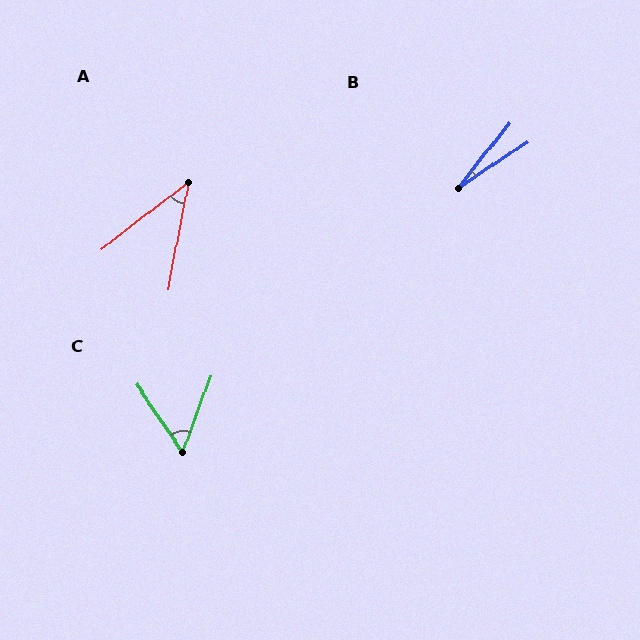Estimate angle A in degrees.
Approximately 42 degrees.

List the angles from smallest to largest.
B (18°), A (42°), C (54°).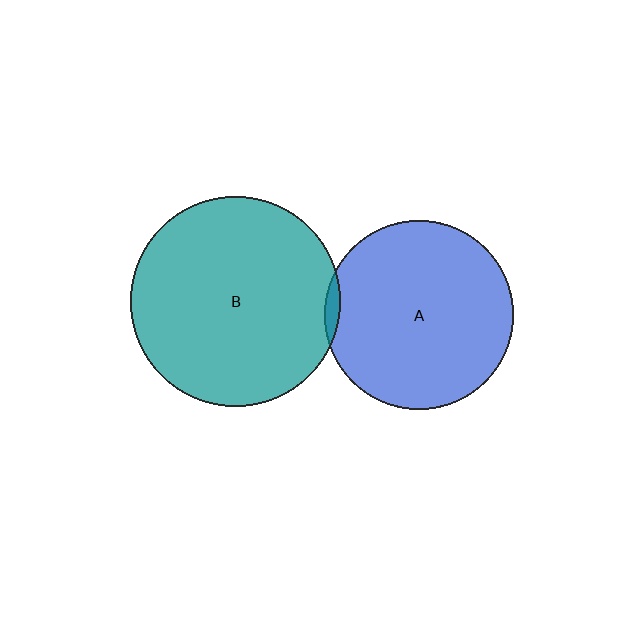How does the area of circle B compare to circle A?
Approximately 1.2 times.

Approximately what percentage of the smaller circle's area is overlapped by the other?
Approximately 5%.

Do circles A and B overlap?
Yes.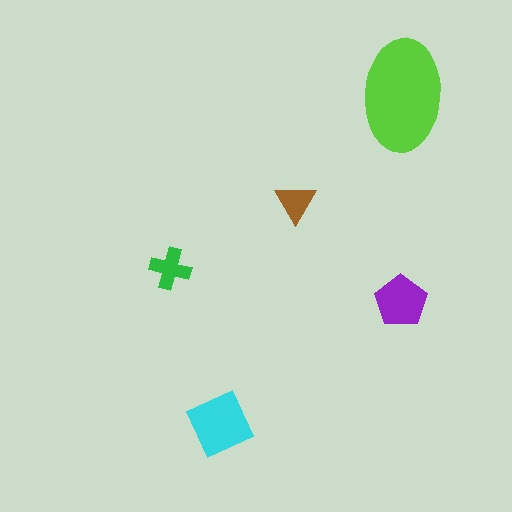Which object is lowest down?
The cyan square is bottommost.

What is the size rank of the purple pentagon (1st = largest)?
3rd.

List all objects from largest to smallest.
The lime ellipse, the cyan square, the purple pentagon, the green cross, the brown triangle.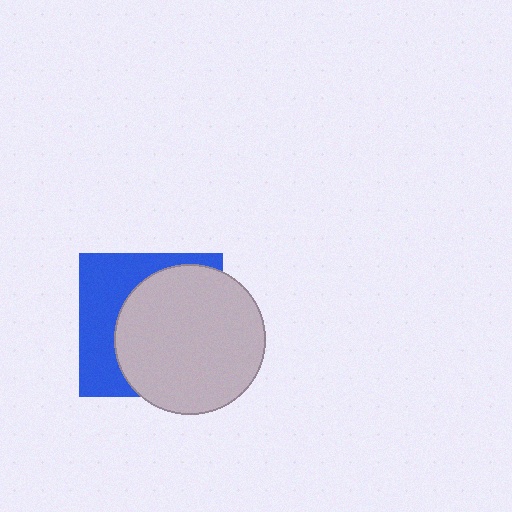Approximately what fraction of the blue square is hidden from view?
Roughly 62% of the blue square is hidden behind the light gray circle.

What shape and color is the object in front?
The object in front is a light gray circle.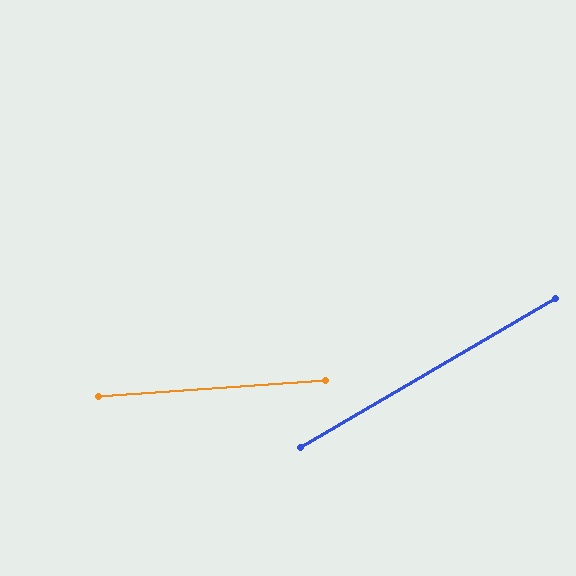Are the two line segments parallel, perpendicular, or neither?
Neither parallel nor perpendicular — they differ by about 26°.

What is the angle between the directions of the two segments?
Approximately 26 degrees.